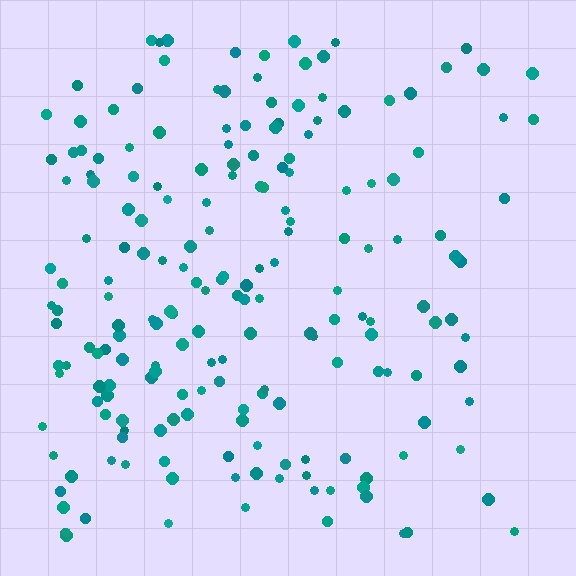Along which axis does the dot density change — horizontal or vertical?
Horizontal.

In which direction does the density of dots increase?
From right to left, with the left side densest.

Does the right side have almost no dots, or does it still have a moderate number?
Still a moderate number, just noticeably fewer than the left.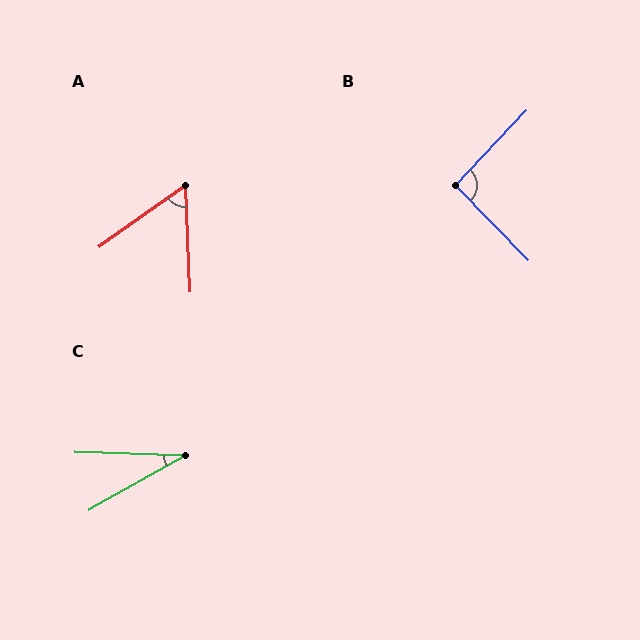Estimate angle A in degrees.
Approximately 57 degrees.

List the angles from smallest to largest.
C (31°), A (57°), B (92°).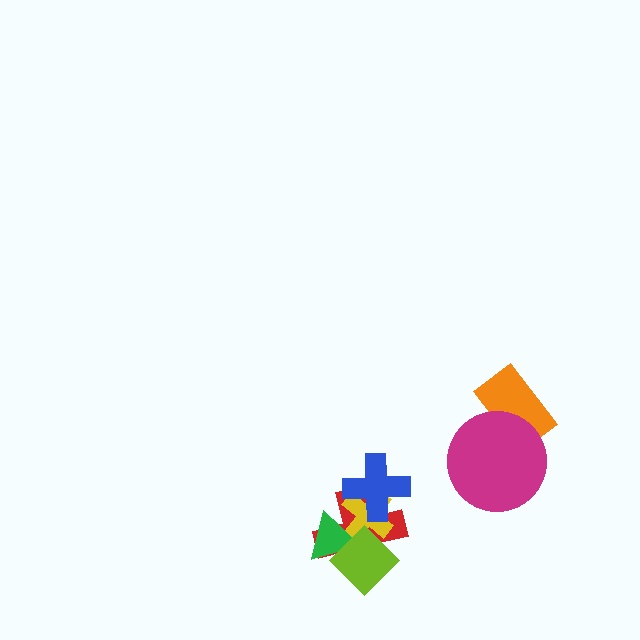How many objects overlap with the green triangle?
3 objects overlap with the green triangle.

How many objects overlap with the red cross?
4 objects overlap with the red cross.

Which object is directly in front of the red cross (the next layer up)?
The yellow cross is directly in front of the red cross.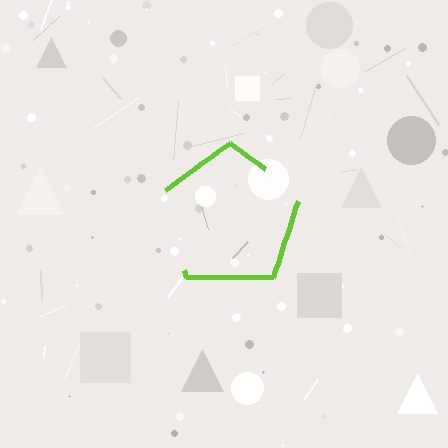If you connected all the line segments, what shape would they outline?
They would outline a pentagon.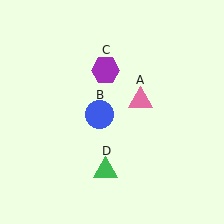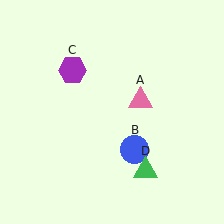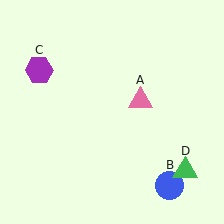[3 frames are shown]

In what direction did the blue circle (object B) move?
The blue circle (object B) moved down and to the right.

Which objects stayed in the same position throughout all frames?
Pink triangle (object A) remained stationary.